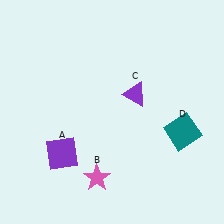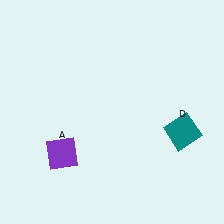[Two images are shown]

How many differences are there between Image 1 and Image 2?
There are 2 differences between the two images.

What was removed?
The purple triangle (C), the pink star (B) were removed in Image 2.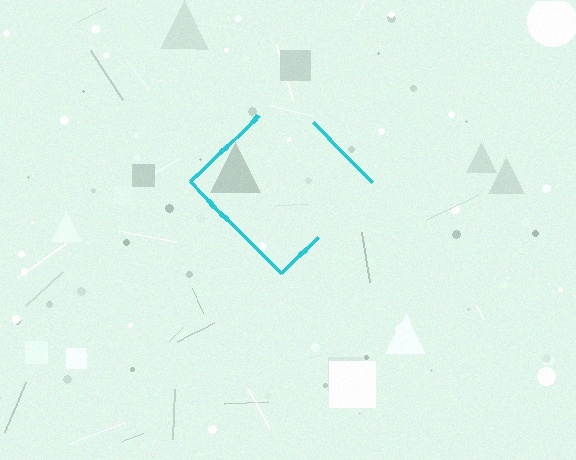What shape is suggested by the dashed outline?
The dashed outline suggests a diamond.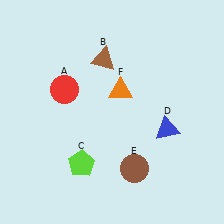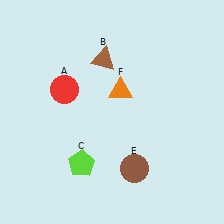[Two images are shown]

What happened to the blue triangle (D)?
The blue triangle (D) was removed in Image 2. It was in the bottom-right area of Image 1.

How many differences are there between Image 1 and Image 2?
There is 1 difference between the two images.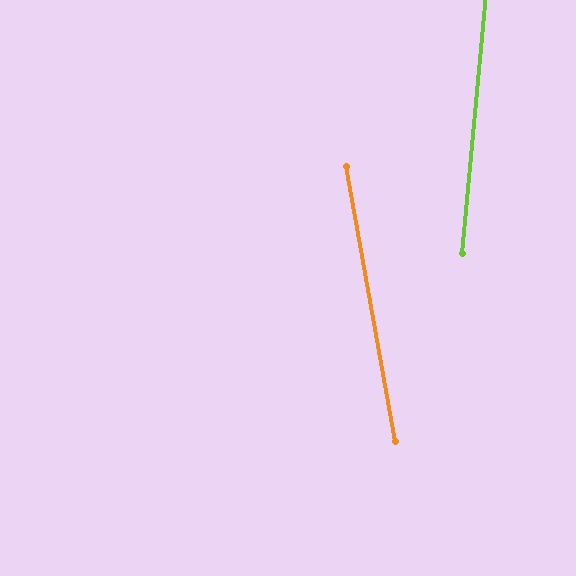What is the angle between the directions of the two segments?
Approximately 16 degrees.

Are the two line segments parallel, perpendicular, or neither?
Neither parallel nor perpendicular — they differ by about 16°.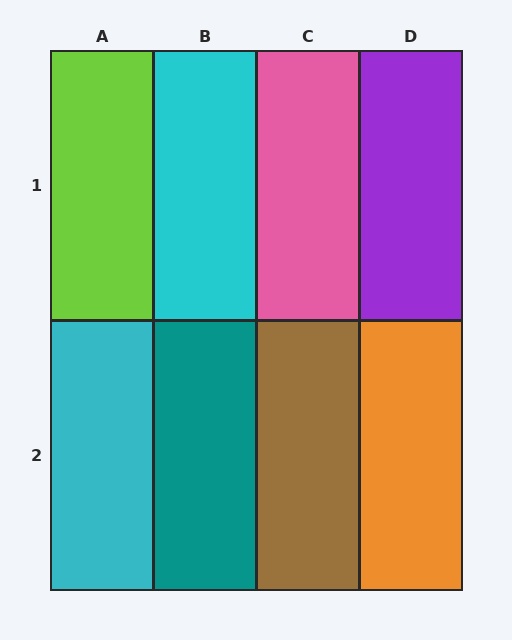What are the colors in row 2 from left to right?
Cyan, teal, brown, orange.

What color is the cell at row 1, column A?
Lime.